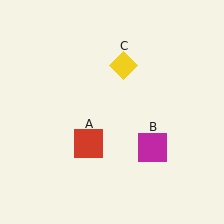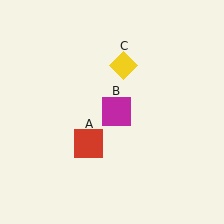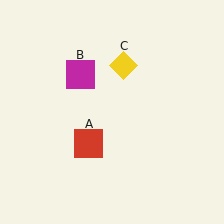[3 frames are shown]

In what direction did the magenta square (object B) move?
The magenta square (object B) moved up and to the left.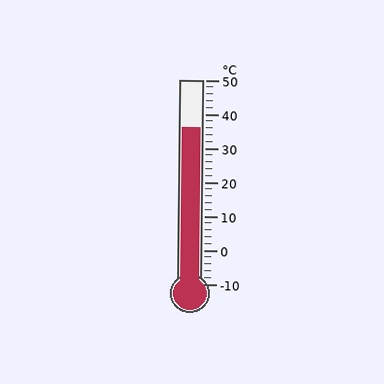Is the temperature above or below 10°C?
The temperature is above 10°C.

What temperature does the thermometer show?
The thermometer shows approximately 36°C.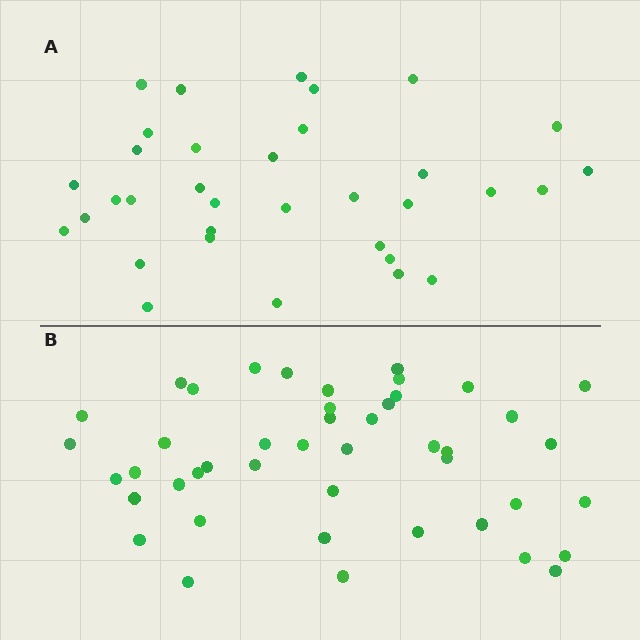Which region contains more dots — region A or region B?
Region B (the bottom region) has more dots.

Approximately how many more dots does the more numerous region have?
Region B has roughly 12 or so more dots than region A.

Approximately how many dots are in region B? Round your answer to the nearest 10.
About 40 dots. (The exact count is 45, which rounds to 40.)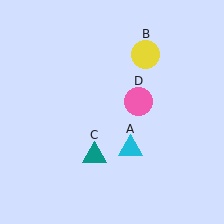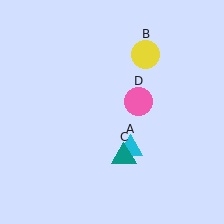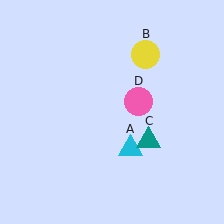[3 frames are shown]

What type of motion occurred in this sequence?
The teal triangle (object C) rotated counterclockwise around the center of the scene.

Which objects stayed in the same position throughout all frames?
Cyan triangle (object A) and yellow circle (object B) and pink circle (object D) remained stationary.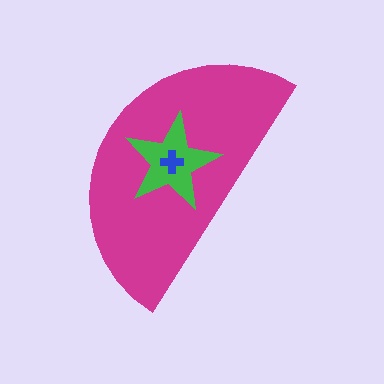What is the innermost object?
The blue cross.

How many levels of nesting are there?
3.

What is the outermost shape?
The magenta semicircle.